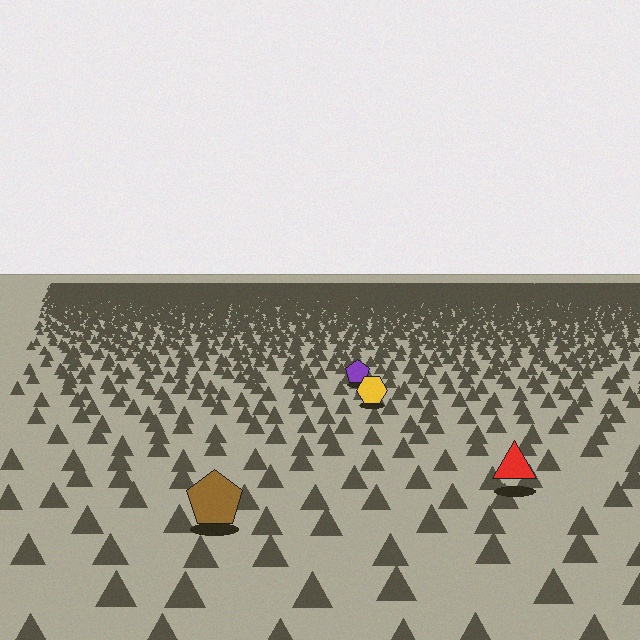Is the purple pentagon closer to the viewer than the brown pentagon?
No. The brown pentagon is closer — you can tell from the texture gradient: the ground texture is coarser near it.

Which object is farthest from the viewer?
The purple pentagon is farthest from the viewer. It appears smaller and the ground texture around it is denser.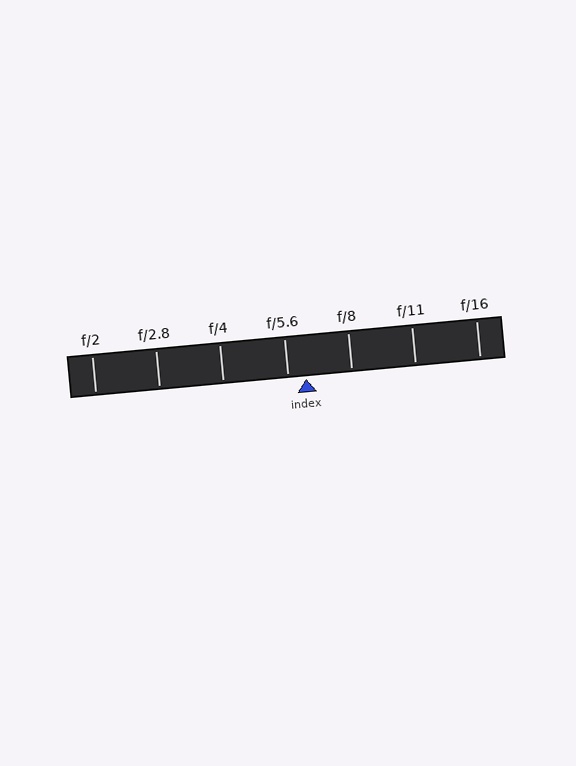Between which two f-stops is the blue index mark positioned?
The index mark is between f/5.6 and f/8.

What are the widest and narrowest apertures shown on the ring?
The widest aperture shown is f/2 and the narrowest is f/16.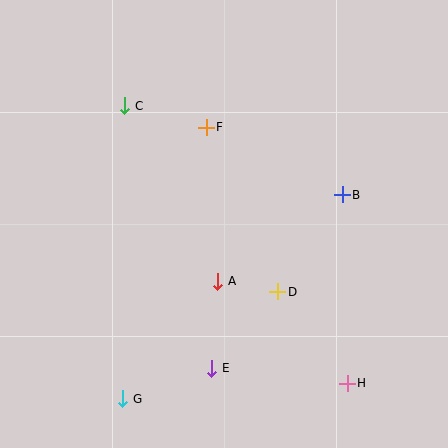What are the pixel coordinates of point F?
Point F is at (206, 127).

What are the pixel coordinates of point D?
Point D is at (278, 292).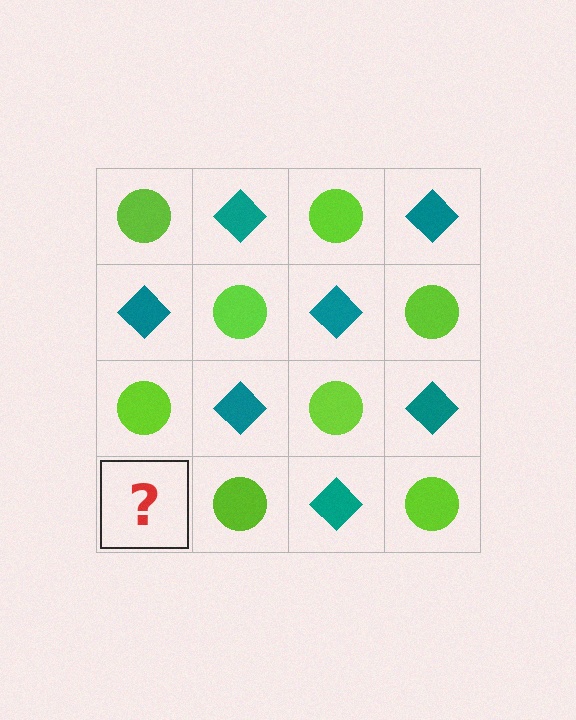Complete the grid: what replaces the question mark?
The question mark should be replaced with a teal diamond.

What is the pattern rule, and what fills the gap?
The rule is that it alternates lime circle and teal diamond in a checkerboard pattern. The gap should be filled with a teal diamond.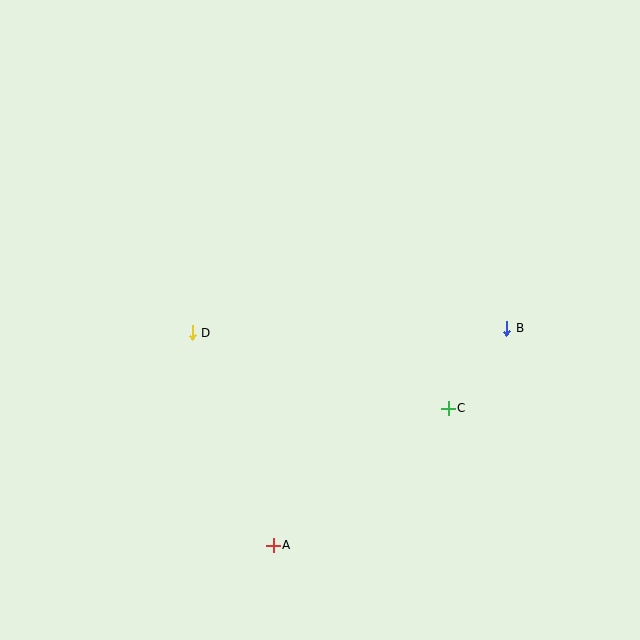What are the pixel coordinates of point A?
Point A is at (273, 545).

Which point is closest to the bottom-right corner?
Point C is closest to the bottom-right corner.